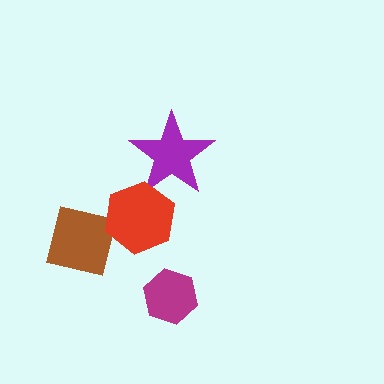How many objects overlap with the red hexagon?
1 object overlaps with the red hexagon.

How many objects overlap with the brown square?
0 objects overlap with the brown square.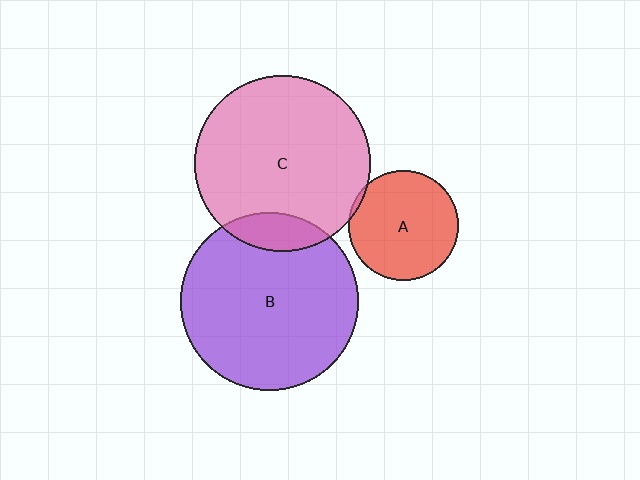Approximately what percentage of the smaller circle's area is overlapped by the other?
Approximately 5%.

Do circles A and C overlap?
Yes.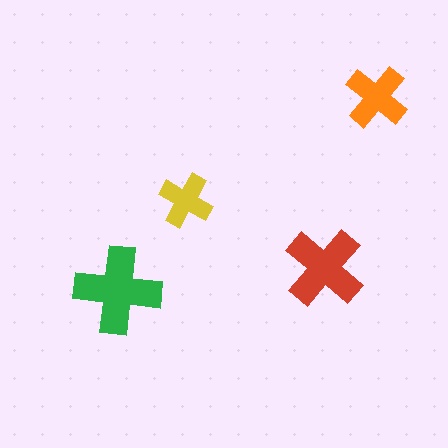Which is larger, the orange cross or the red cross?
The red one.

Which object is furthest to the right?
The orange cross is rightmost.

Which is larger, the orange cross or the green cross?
The green one.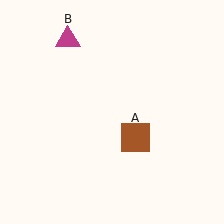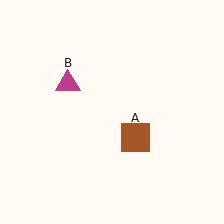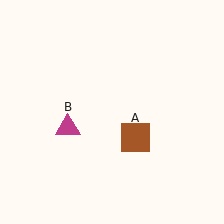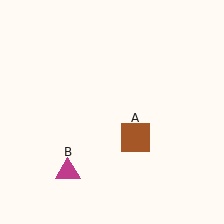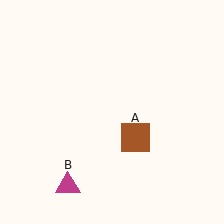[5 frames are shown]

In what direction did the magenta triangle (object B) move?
The magenta triangle (object B) moved down.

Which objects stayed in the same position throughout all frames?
Brown square (object A) remained stationary.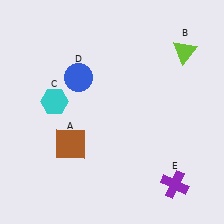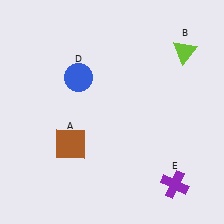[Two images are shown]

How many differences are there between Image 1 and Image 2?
There is 1 difference between the two images.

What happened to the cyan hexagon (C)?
The cyan hexagon (C) was removed in Image 2. It was in the top-left area of Image 1.